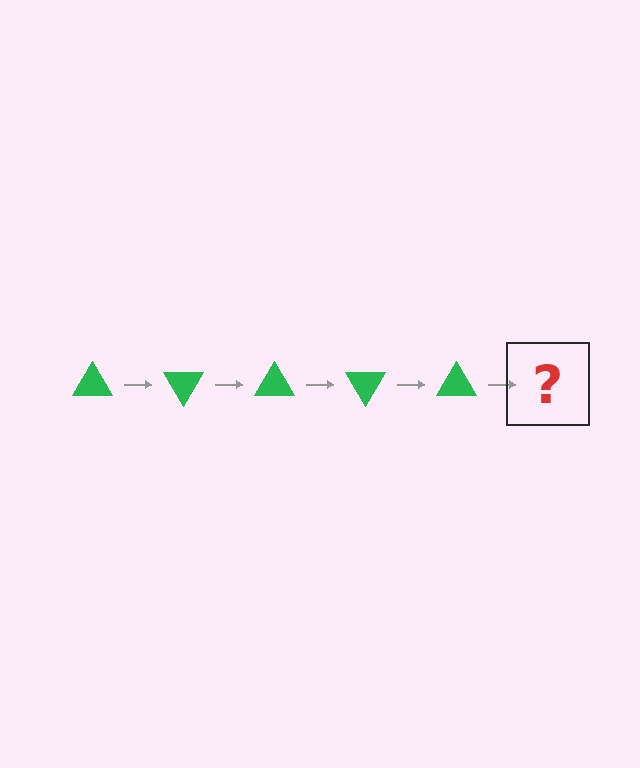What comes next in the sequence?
The next element should be a green triangle rotated 300 degrees.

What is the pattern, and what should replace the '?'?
The pattern is that the triangle rotates 60 degrees each step. The '?' should be a green triangle rotated 300 degrees.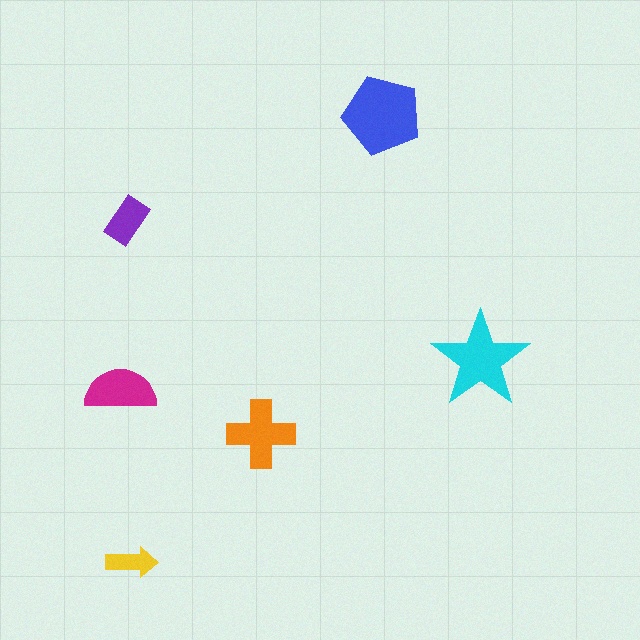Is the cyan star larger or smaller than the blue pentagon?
Smaller.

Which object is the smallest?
The yellow arrow.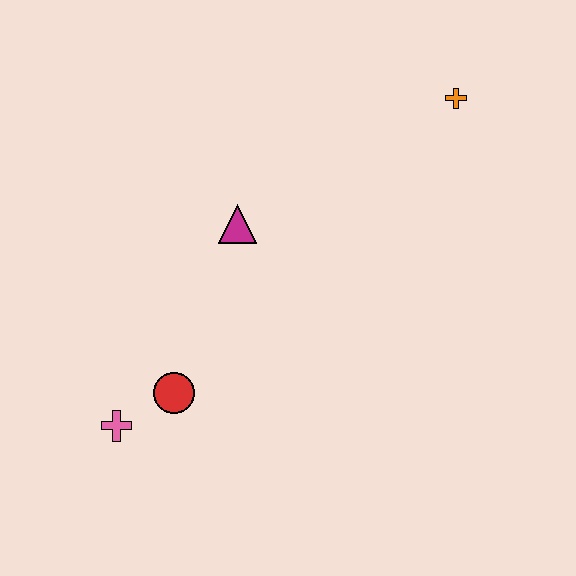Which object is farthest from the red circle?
The orange cross is farthest from the red circle.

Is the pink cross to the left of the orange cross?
Yes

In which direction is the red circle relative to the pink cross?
The red circle is to the right of the pink cross.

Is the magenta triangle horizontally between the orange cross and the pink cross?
Yes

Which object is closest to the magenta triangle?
The red circle is closest to the magenta triangle.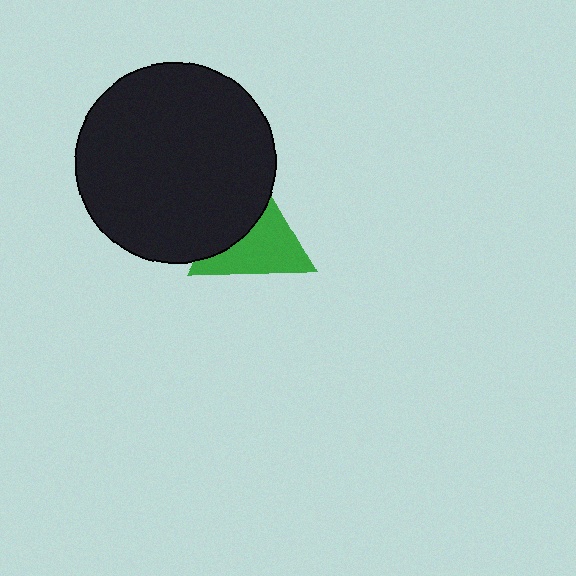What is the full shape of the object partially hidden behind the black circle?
The partially hidden object is a green triangle.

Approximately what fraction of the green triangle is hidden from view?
Roughly 41% of the green triangle is hidden behind the black circle.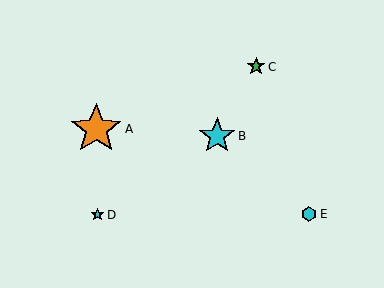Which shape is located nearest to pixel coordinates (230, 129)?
The cyan star (labeled B) at (217, 136) is nearest to that location.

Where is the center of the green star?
The center of the green star is at (256, 67).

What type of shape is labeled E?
Shape E is a cyan hexagon.